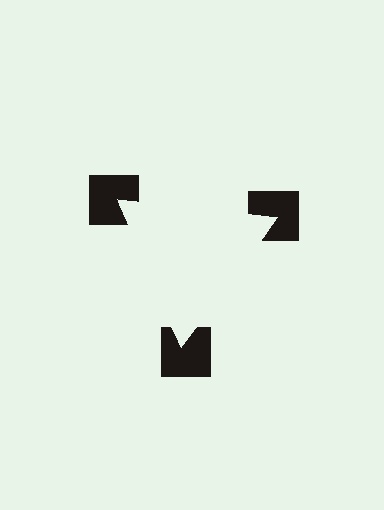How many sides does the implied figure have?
3 sides.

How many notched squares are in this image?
There are 3 — one at each vertex of the illusory triangle.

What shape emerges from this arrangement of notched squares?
An illusory triangle — its edges are inferred from the aligned wedge cuts in the notched squares, not physically drawn.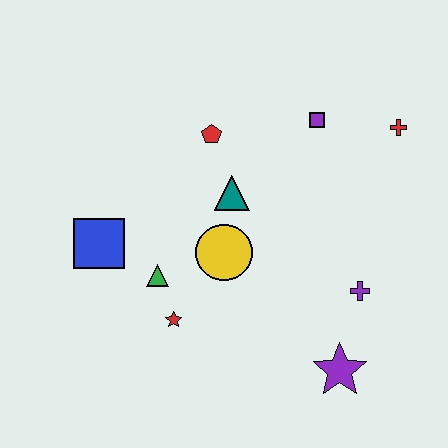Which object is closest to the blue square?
The green triangle is closest to the blue square.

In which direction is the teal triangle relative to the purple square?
The teal triangle is to the left of the purple square.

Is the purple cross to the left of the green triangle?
No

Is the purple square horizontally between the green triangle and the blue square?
No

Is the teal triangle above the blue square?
Yes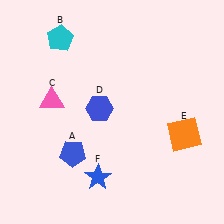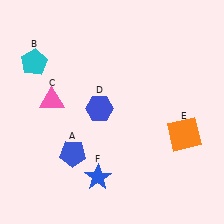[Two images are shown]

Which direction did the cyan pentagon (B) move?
The cyan pentagon (B) moved left.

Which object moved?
The cyan pentagon (B) moved left.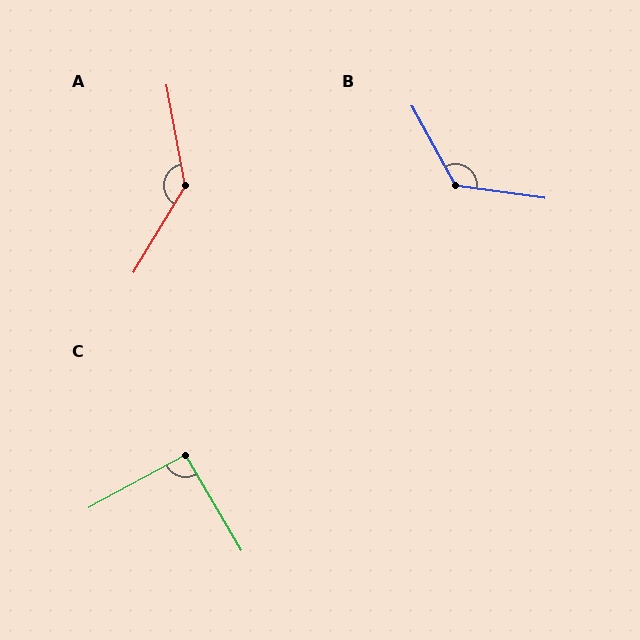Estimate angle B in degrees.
Approximately 126 degrees.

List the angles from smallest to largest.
C (91°), B (126°), A (139°).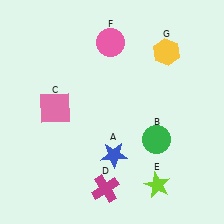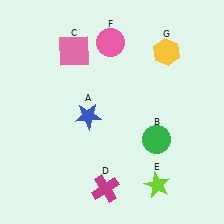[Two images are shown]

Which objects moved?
The objects that moved are: the blue star (A), the pink square (C).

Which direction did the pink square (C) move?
The pink square (C) moved up.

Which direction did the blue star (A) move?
The blue star (A) moved up.